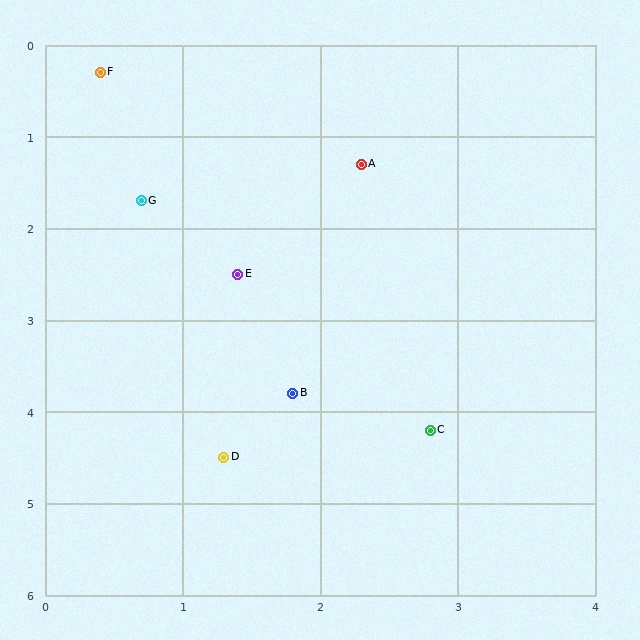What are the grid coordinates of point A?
Point A is at approximately (2.3, 1.3).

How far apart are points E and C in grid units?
Points E and C are about 2.2 grid units apart.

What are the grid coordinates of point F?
Point F is at approximately (0.4, 0.3).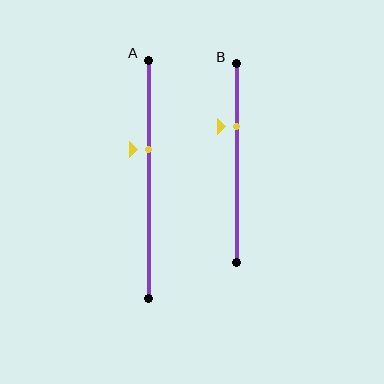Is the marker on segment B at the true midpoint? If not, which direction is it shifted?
No, the marker on segment B is shifted upward by about 18% of the segment length.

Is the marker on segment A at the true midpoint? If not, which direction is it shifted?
No, the marker on segment A is shifted upward by about 12% of the segment length.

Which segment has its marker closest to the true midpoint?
Segment A has its marker closest to the true midpoint.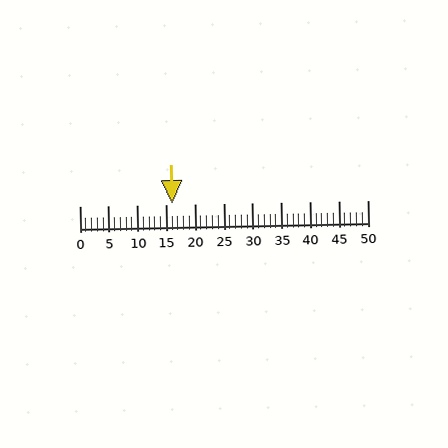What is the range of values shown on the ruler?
The ruler shows values from 0 to 50.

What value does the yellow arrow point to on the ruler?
The yellow arrow points to approximately 16.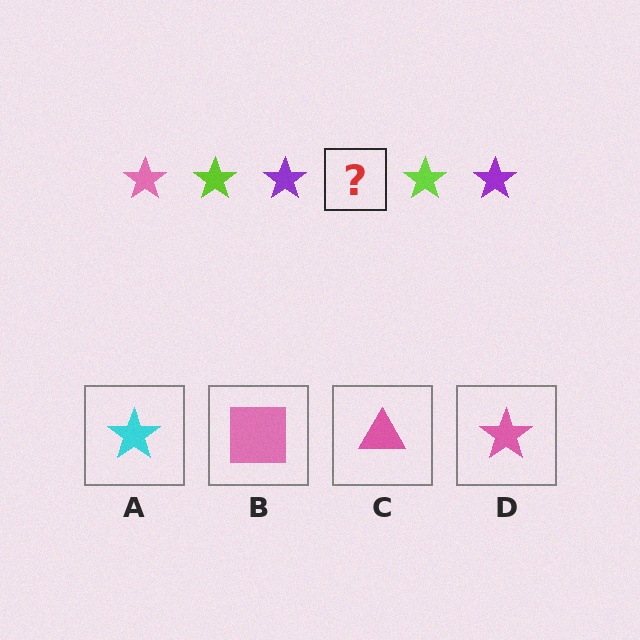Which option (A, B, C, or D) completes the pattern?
D.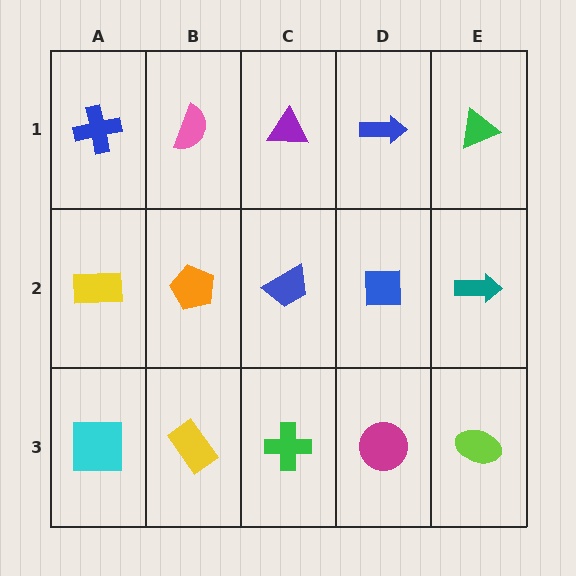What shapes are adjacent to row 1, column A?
A yellow rectangle (row 2, column A), a pink semicircle (row 1, column B).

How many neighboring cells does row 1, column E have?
2.